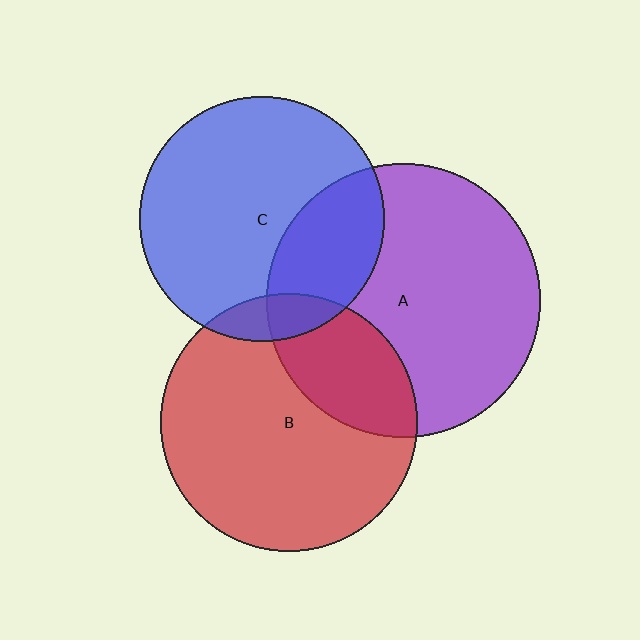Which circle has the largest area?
Circle A (purple).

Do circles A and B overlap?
Yes.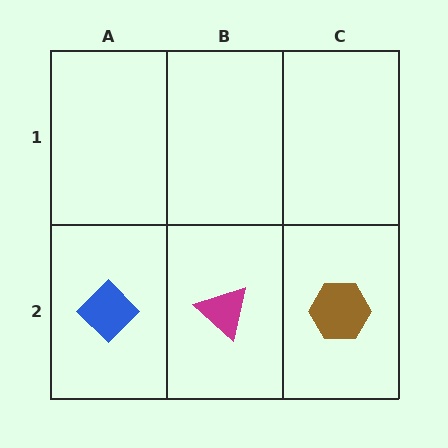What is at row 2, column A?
A blue diamond.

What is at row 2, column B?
A magenta triangle.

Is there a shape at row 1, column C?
No, that cell is empty.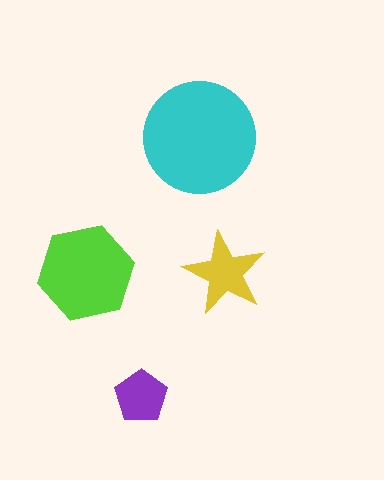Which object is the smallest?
The purple pentagon.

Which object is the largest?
The cyan circle.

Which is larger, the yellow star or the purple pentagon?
The yellow star.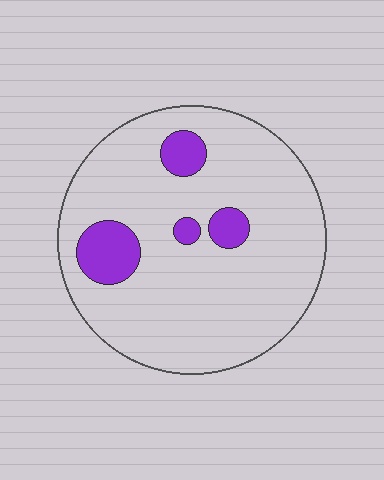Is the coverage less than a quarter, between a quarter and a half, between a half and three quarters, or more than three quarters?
Less than a quarter.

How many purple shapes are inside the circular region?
4.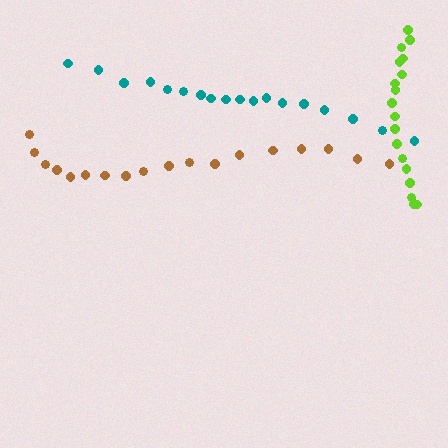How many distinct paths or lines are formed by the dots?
There are 3 distinct paths.